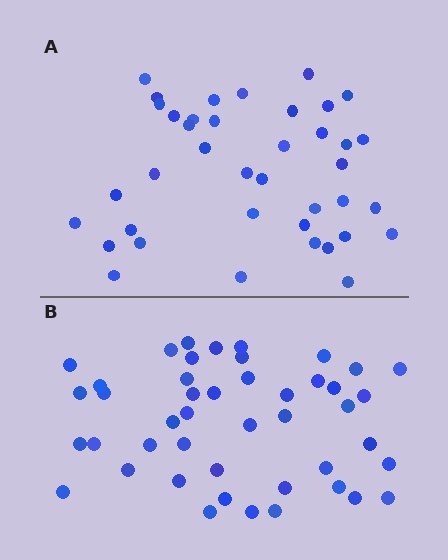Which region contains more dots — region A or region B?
Region B (the bottom region) has more dots.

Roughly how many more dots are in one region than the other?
Region B has about 6 more dots than region A.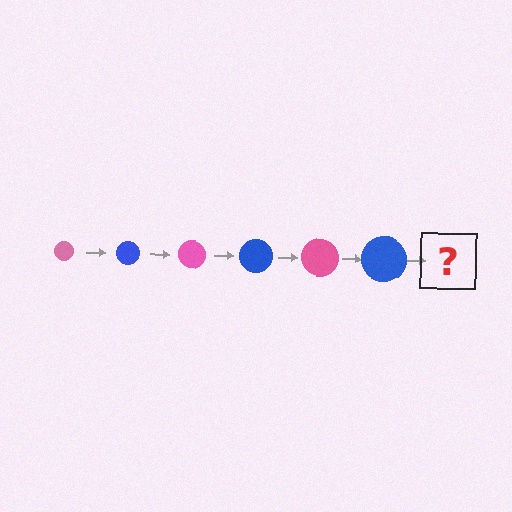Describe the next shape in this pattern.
It should be a pink circle, larger than the previous one.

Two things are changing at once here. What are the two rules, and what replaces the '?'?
The two rules are that the circle grows larger each step and the color cycles through pink and blue. The '?' should be a pink circle, larger than the previous one.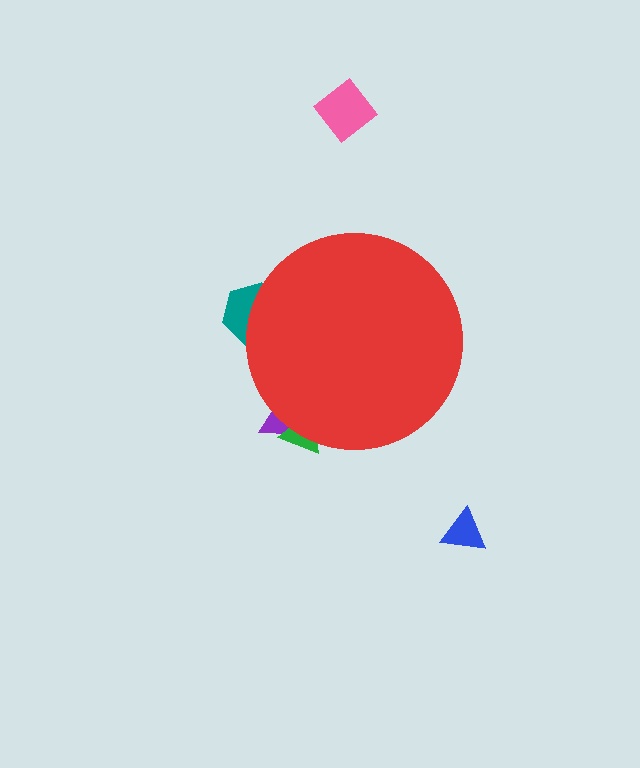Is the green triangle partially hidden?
Yes, the green triangle is partially hidden behind the red circle.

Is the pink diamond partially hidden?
No, the pink diamond is fully visible.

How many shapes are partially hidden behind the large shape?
3 shapes are partially hidden.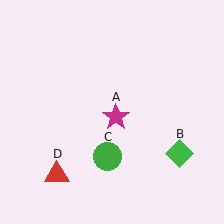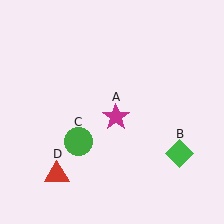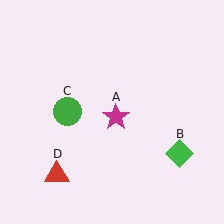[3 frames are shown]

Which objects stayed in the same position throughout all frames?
Magenta star (object A) and green diamond (object B) and red triangle (object D) remained stationary.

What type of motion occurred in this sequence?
The green circle (object C) rotated clockwise around the center of the scene.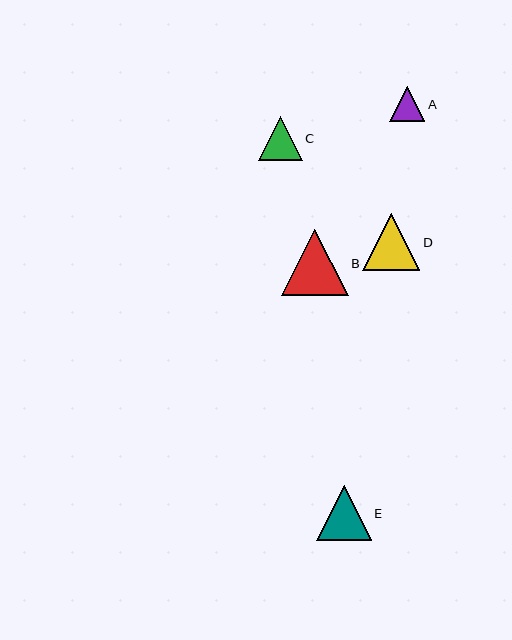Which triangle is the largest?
Triangle B is the largest with a size of approximately 67 pixels.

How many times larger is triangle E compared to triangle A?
Triangle E is approximately 1.6 times the size of triangle A.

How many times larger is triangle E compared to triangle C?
Triangle E is approximately 1.2 times the size of triangle C.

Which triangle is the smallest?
Triangle A is the smallest with a size of approximately 35 pixels.